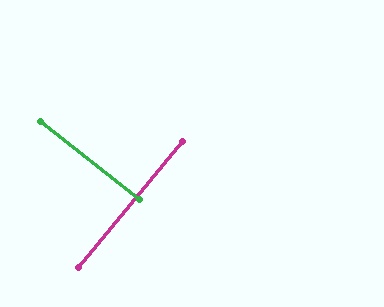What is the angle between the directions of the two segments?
Approximately 89 degrees.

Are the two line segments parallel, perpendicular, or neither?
Perpendicular — they meet at approximately 89°.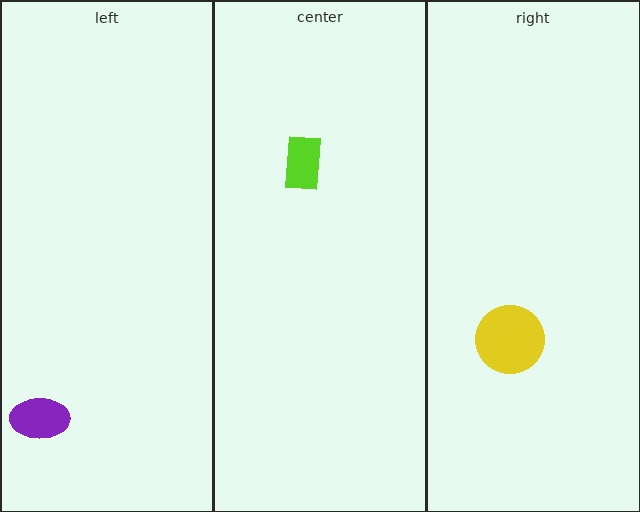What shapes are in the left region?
The purple ellipse.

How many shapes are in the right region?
1.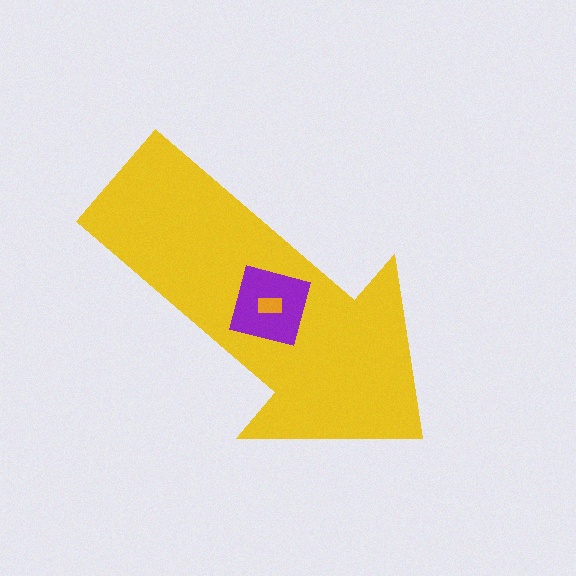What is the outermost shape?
The yellow arrow.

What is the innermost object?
The orange rectangle.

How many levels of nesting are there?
3.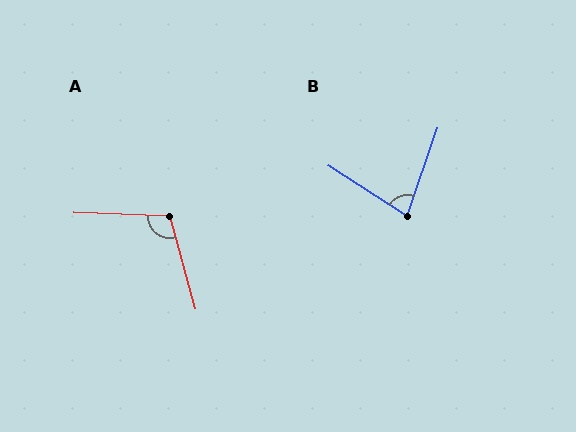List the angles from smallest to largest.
B (76°), A (107°).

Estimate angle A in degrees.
Approximately 107 degrees.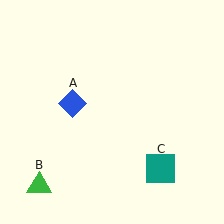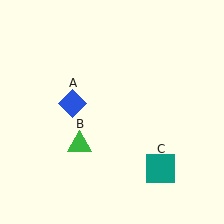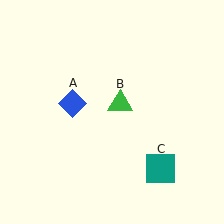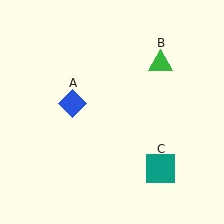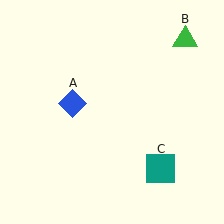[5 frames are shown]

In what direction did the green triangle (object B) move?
The green triangle (object B) moved up and to the right.